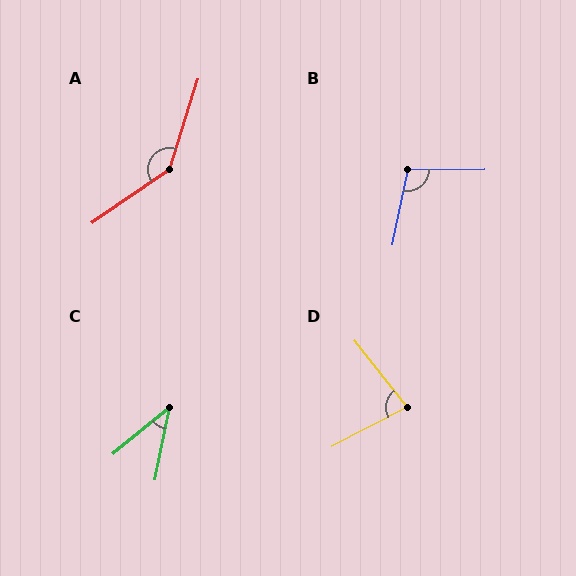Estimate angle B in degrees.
Approximately 102 degrees.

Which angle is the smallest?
C, at approximately 39 degrees.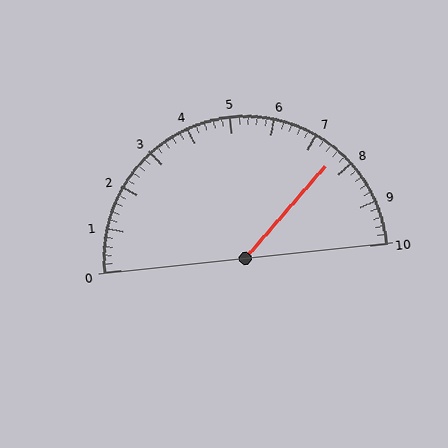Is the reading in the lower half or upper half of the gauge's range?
The reading is in the upper half of the range (0 to 10).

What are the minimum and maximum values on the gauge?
The gauge ranges from 0 to 10.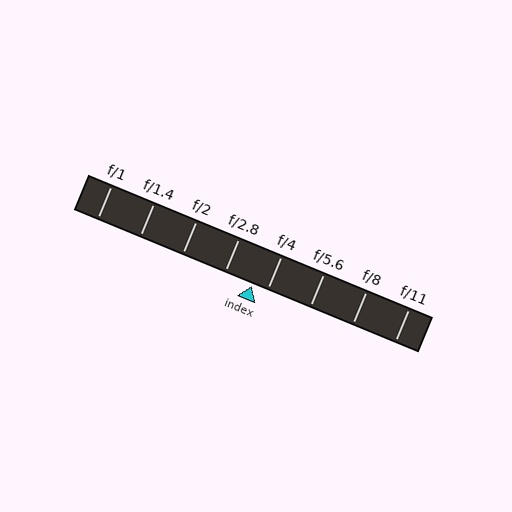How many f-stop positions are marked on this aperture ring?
There are 8 f-stop positions marked.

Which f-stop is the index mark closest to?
The index mark is closest to f/4.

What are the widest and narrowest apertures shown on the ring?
The widest aperture shown is f/1 and the narrowest is f/11.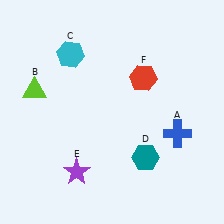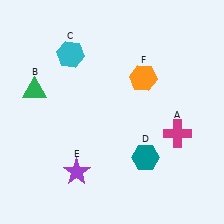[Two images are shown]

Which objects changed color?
A changed from blue to magenta. B changed from lime to green. F changed from red to orange.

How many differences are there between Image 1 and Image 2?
There are 3 differences between the two images.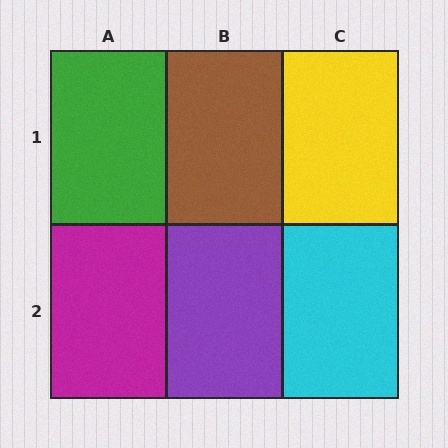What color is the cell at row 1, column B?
Brown.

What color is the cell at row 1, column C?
Yellow.